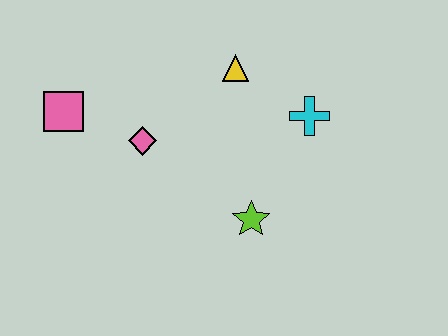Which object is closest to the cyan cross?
The yellow triangle is closest to the cyan cross.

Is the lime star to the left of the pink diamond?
No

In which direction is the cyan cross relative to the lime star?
The cyan cross is above the lime star.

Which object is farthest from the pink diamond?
The cyan cross is farthest from the pink diamond.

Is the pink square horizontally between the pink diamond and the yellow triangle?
No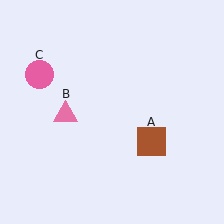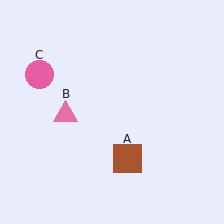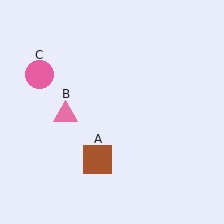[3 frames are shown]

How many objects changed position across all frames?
1 object changed position: brown square (object A).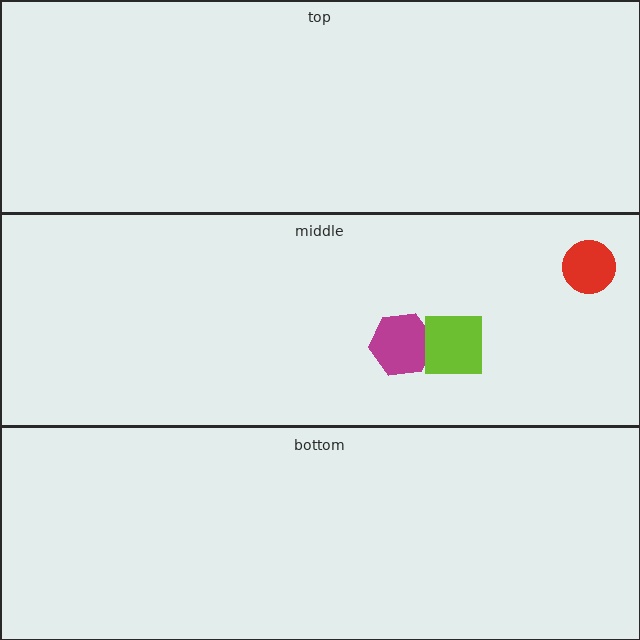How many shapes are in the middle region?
3.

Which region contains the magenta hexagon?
The middle region.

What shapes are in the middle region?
The magenta hexagon, the red circle, the lime square.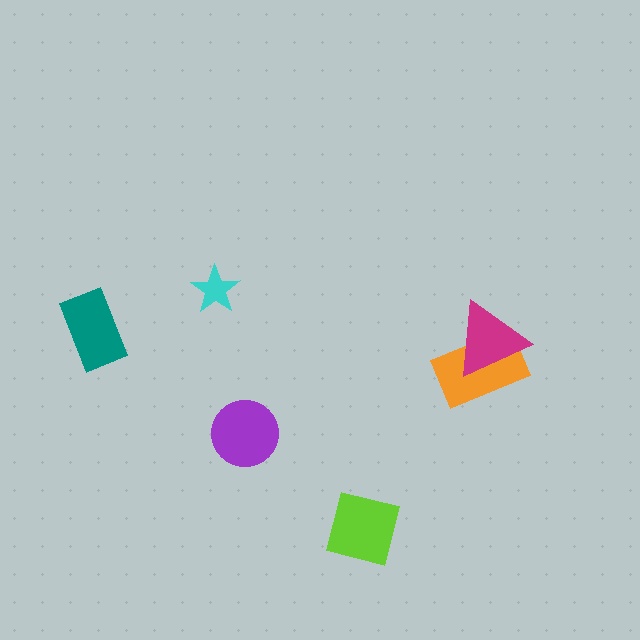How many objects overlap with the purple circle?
0 objects overlap with the purple circle.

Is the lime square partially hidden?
No, no other shape covers it.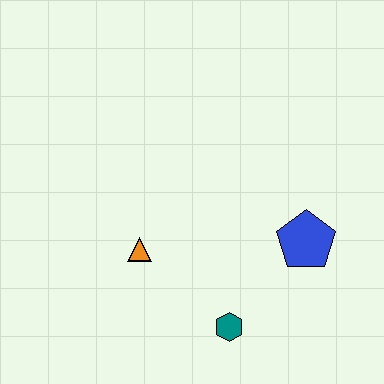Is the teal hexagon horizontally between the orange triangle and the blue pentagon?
Yes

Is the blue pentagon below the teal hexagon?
No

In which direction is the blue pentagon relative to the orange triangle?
The blue pentagon is to the right of the orange triangle.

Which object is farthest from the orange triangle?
The blue pentagon is farthest from the orange triangle.